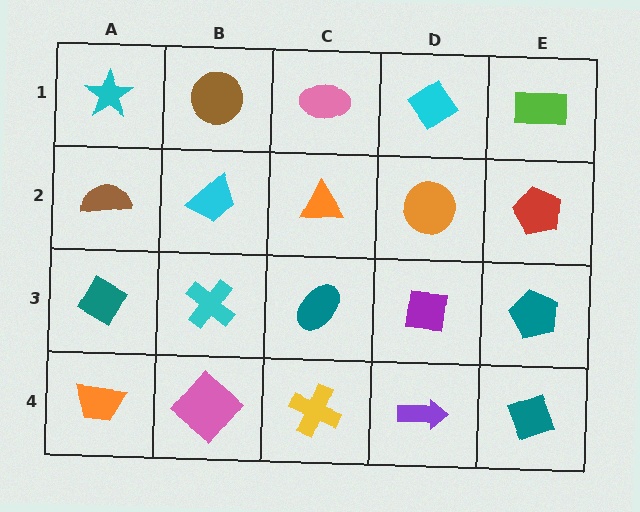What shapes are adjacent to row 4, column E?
A teal pentagon (row 3, column E), a purple arrow (row 4, column D).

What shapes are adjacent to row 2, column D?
A cyan diamond (row 1, column D), a purple square (row 3, column D), an orange triangle (row 2, column C), a red pentagon (row 2, column E).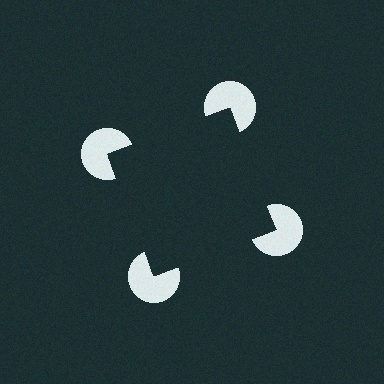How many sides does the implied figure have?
4 sides.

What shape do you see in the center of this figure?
An illusory square — its edges are inferred from the aligned wedge cuts in the pac-man discs, not physically drawn.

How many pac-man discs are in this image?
There are 4 — one at each vertex of the illusory square.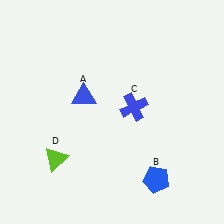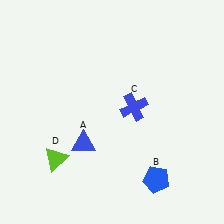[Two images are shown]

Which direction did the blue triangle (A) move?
The blue triangle (A) moved down.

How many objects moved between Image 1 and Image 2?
1 object moved between the two images.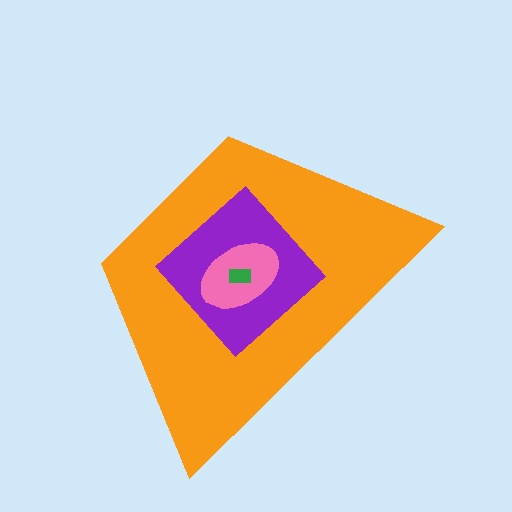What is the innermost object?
The green rectangle.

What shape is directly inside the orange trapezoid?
The purple diamond.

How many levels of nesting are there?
4.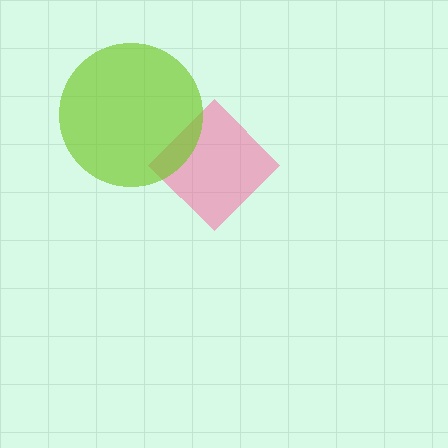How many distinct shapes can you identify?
There are 2 distinct shapes: a pink diamond, a lime circle.